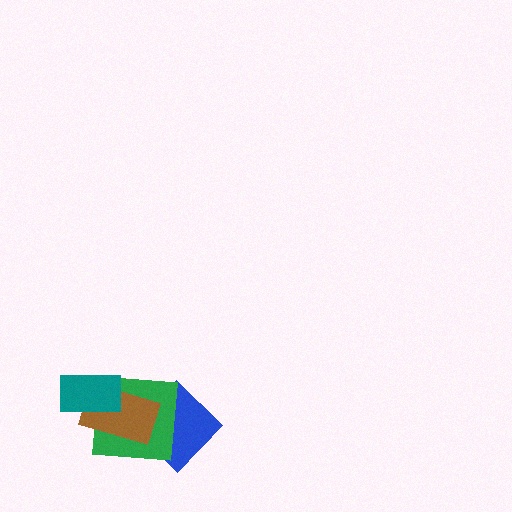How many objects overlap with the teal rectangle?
2 objects overlap with the teal rectangle.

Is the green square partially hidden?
Yes, it is partially covered by another shape.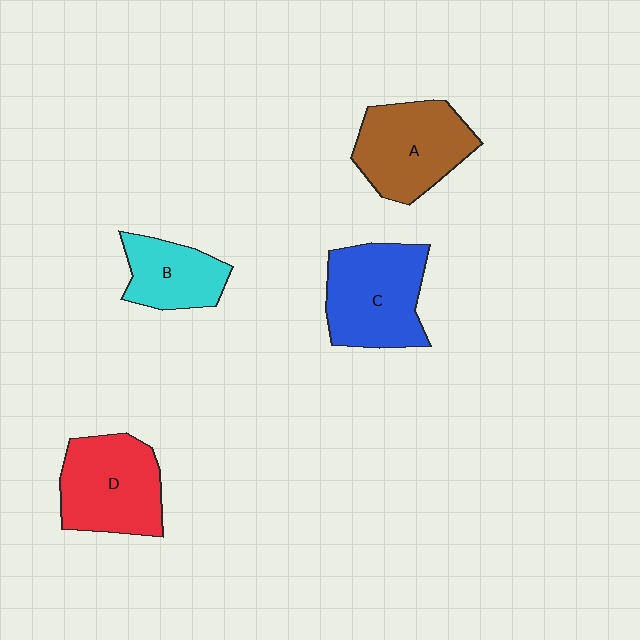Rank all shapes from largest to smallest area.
From largest to smallest: C (blue), D (red), A (brown), B (cyan).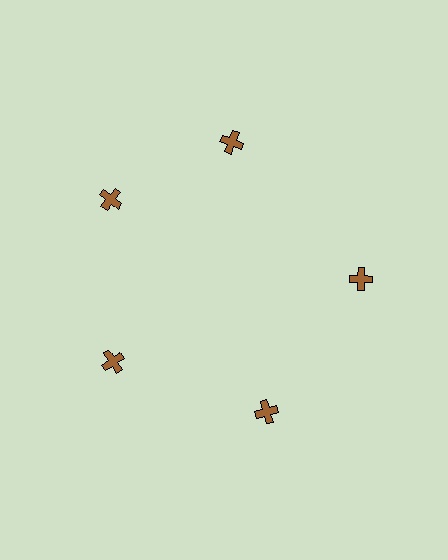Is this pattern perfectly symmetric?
No. The 5 brown crosses are arranged in a ring, but one element near the 1 o'clock position is rotated out of alignment along the ring, breaking the 5-fold rotational symmetry.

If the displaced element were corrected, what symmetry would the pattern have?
It would have 5-fold rotational symmetry — the pattern would map onto itself every 72 degrees.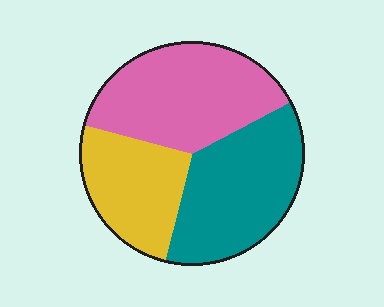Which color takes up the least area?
Yellow, at roughly 25%.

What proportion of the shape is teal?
Teal takes up about three eighths (3/8) of the shape.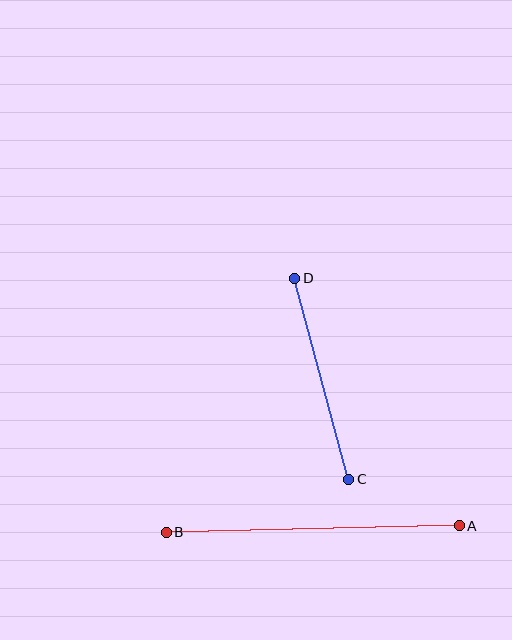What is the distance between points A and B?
The distance is approximately 293 pixels.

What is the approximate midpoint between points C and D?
The midpoint is at approximately (322, 379) pixels.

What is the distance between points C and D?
The distance is approximately 208 pixels.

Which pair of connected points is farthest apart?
Points A and B are farthest apart.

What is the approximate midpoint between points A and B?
The midpoint is at approximately (313, 529) pixels.